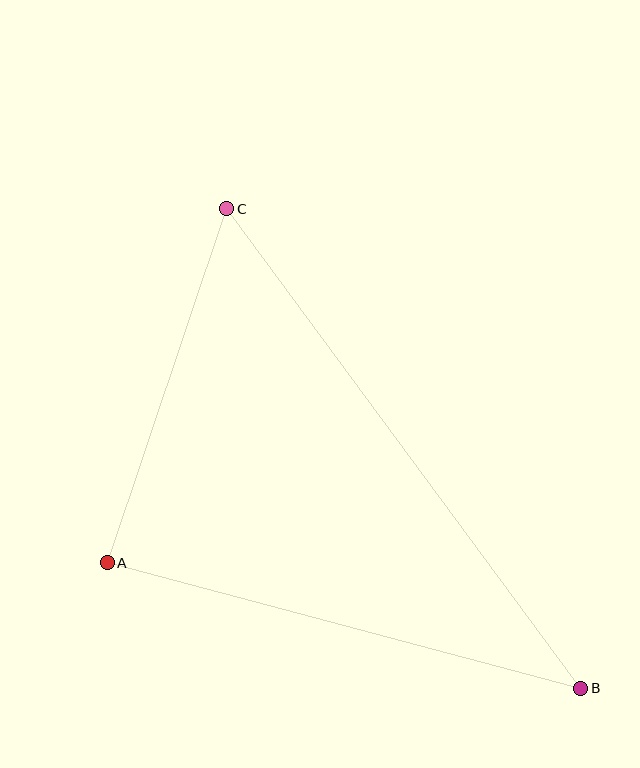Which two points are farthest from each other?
Points B and C are farthest from each other.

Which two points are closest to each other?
Points A and C are closest to each other.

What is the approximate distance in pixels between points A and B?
The distance between A and B is approximately 490 pixels.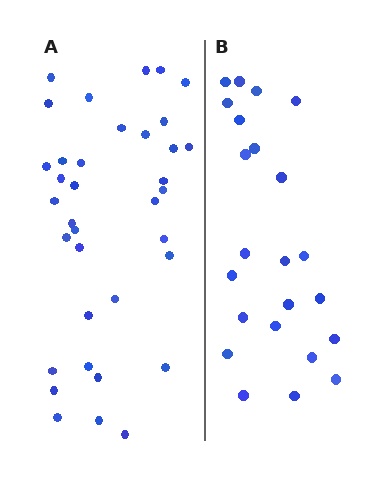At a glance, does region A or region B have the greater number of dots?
Region A (the left region) has more dots.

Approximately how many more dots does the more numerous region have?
Region A has approximately 15 more dots than region B.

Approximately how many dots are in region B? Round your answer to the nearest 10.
About 20 dots. (The exact count is 23, which rounds to 20.)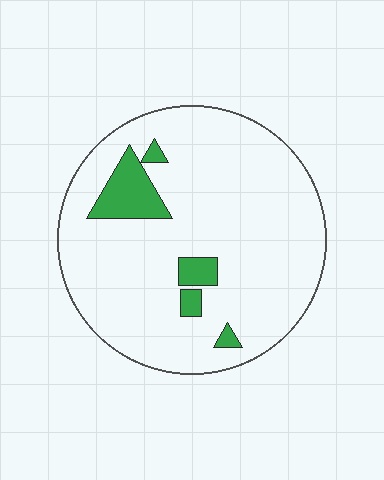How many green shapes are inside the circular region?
5.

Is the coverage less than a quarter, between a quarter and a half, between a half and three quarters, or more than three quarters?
Less than a quarter.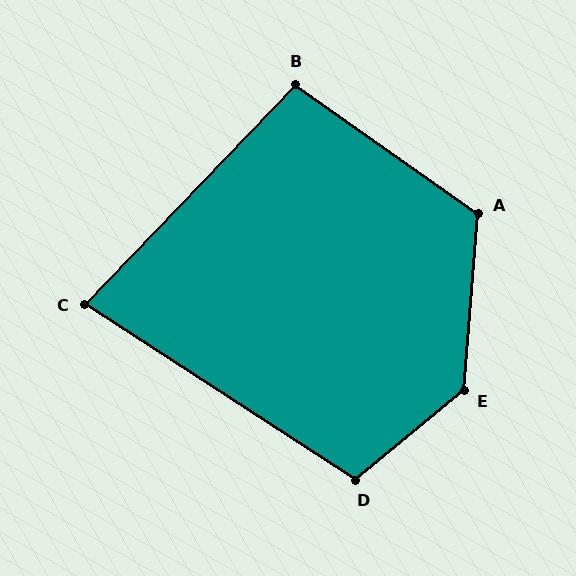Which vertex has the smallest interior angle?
C, at approximately 79 degrees.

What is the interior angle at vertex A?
Approximately 121 degrees (obtuse).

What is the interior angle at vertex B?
Approximately 98 degrees (obtuse).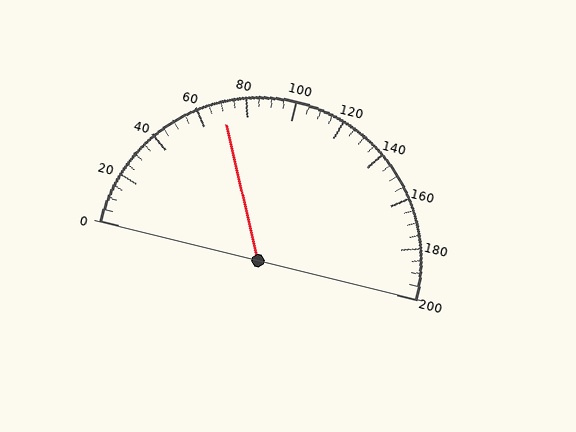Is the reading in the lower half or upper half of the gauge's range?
The reading is in the lower half of the range (0 to 200).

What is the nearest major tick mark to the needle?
The nearest major tick mark is 80.